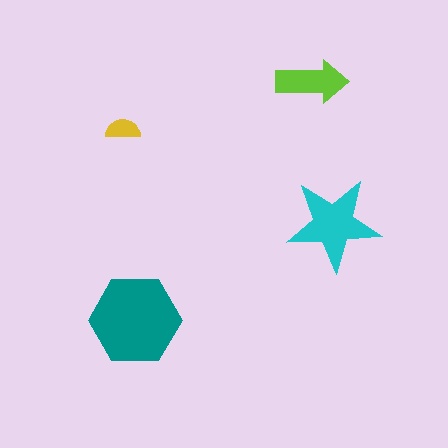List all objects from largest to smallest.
The teal hexagon, the cyan star, the lime arrow, the yellow semicircle.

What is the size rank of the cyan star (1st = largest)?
2nd.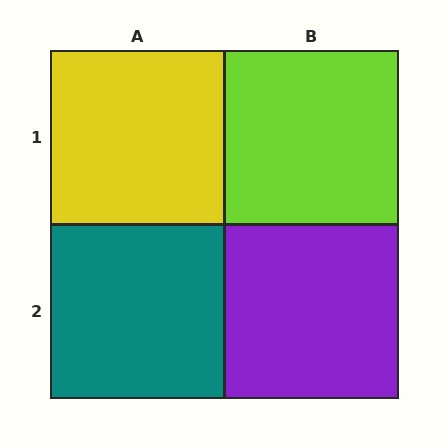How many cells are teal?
1 cell is teal.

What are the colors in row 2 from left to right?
Teal, purple.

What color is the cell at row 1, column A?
Yellow.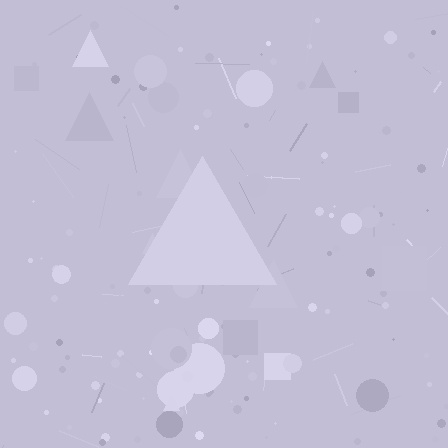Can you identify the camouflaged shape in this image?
The camouflaged shape is a triangle.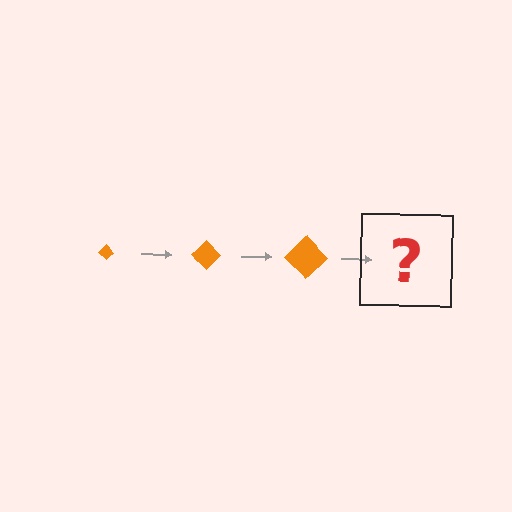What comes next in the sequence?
The next element should be an orange diamond, larger than the previous one.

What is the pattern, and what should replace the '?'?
The pattern is that the diamond gets progressively larger each step. The '?' should be an orange diamond, larger than the previous one.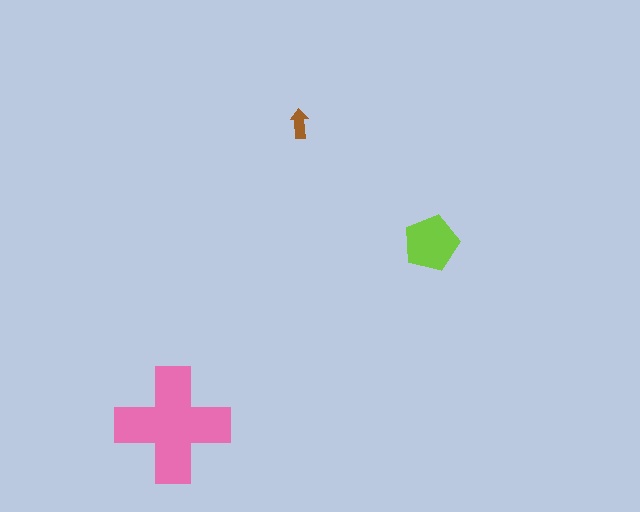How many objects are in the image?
There are 3 objects in the image.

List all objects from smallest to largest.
The brown arrow, the lime pentagon, the pink cross.